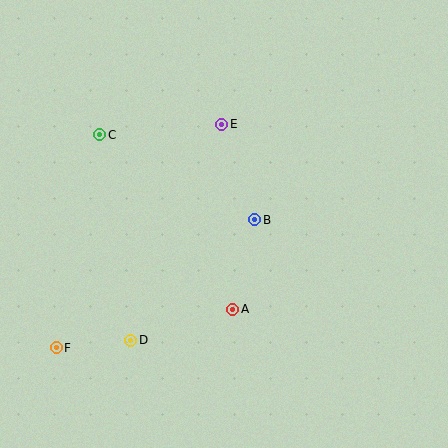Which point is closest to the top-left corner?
Point C is closest to the top-left corner.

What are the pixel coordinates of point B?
Point B is at (255, 220).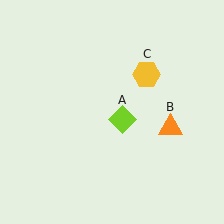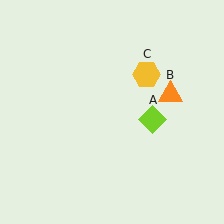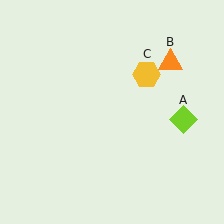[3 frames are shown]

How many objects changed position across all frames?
2 objects changed position: lime diamond (object A), orange triangle (object B).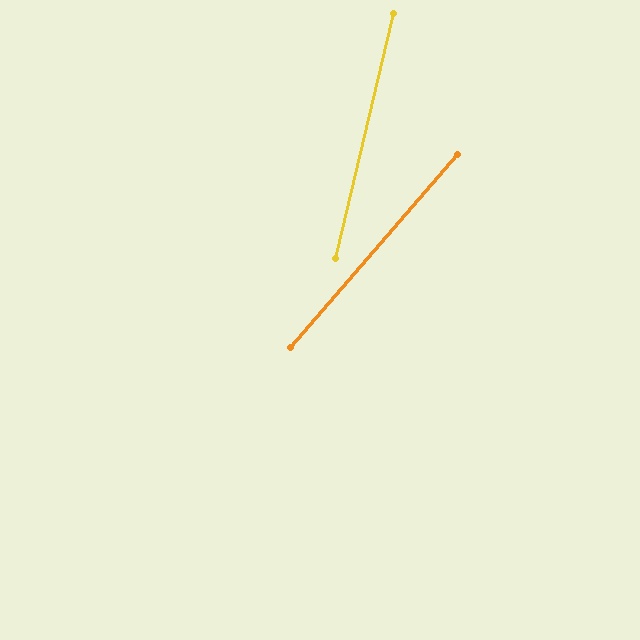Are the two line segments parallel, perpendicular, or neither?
Neither parallel nor perpendicular — they differ by about 27°.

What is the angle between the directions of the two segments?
Approximately 27 degrees.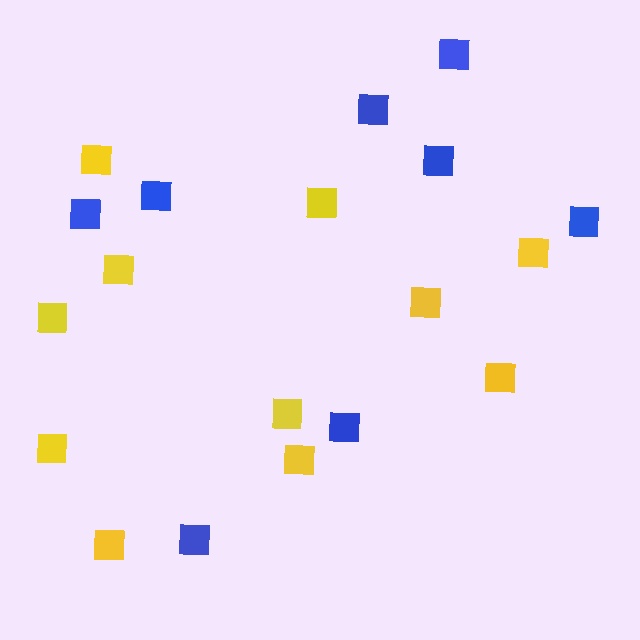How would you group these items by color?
There are 2 groups: one group of yellow squares (11) and one group of blue squares (8).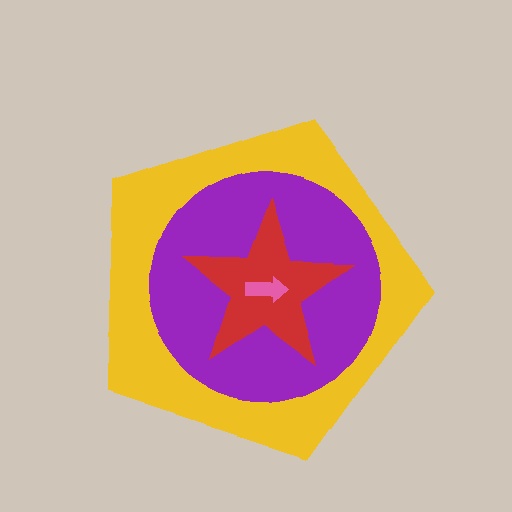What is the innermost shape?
The pink arrow.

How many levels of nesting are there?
4.